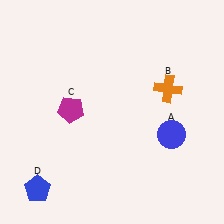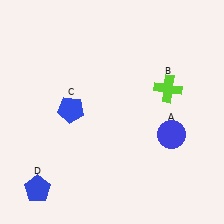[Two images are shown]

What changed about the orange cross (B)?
In Image 1, B is orange. In Image 2, it changed to lime.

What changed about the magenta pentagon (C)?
In Image 1, C is magenta. In Image 2, it changed to blue.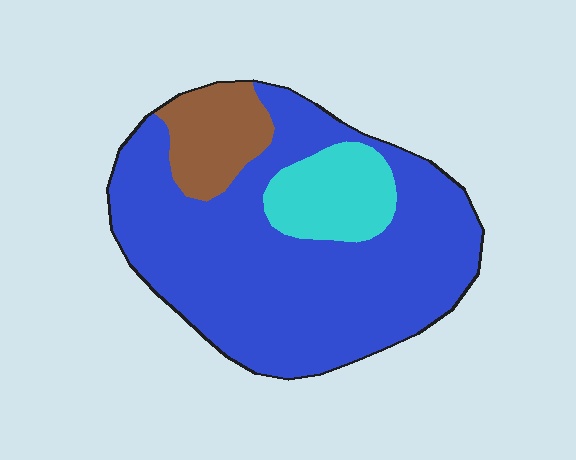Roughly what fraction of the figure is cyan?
Cyan takes up about one eighth (1/8) of the figure.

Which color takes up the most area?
Blue, at roughly 75%.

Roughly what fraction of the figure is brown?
Brown covers around 10% of the figure.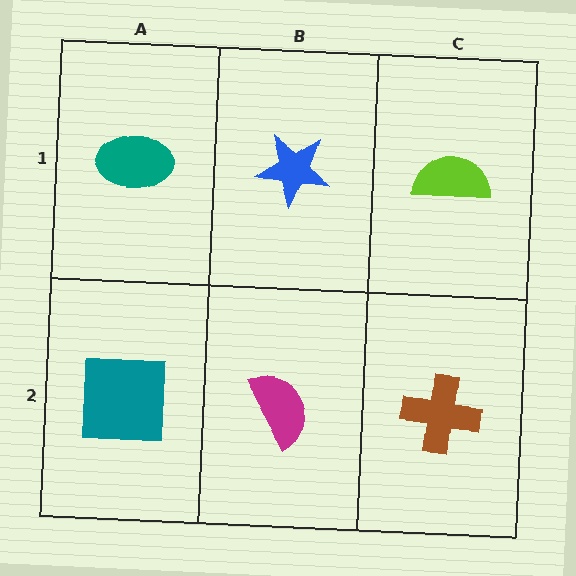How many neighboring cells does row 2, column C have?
2.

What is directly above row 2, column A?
A teal ellipse.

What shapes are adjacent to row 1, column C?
A brown cross (row 2, column C), a blue star (row 1, column B).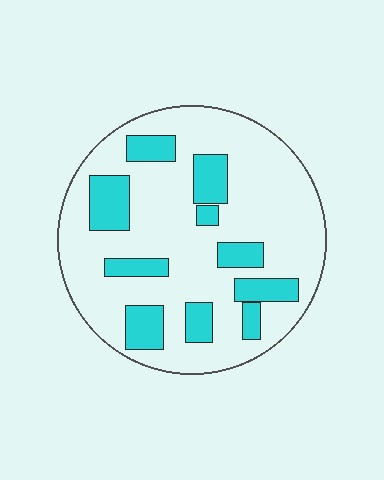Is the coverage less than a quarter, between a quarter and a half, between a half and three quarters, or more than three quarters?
Less than a quarter.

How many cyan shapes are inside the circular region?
10.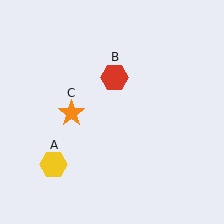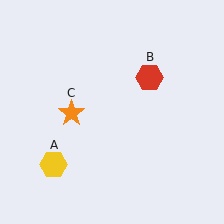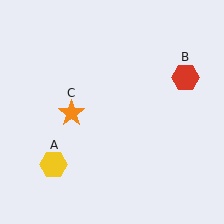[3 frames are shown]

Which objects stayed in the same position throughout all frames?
Yellow hexagon (object A) and orange star (object C) remained stationary.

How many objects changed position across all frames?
1 object changed position: red hexagon (object B).